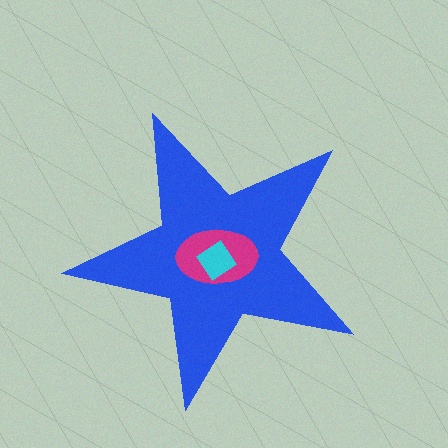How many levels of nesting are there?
3.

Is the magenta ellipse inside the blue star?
Yes.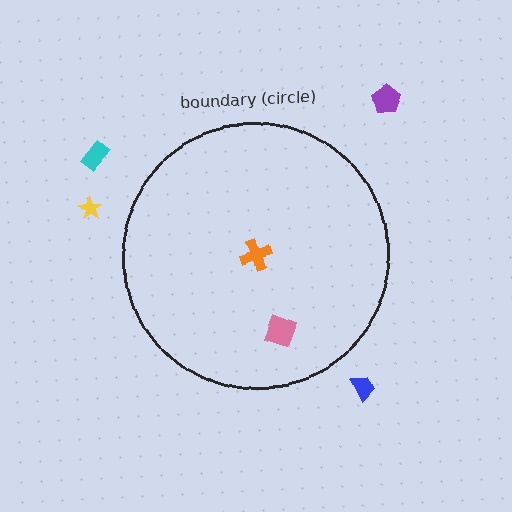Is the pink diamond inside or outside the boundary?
Inside.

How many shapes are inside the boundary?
2 inside, 4 outside.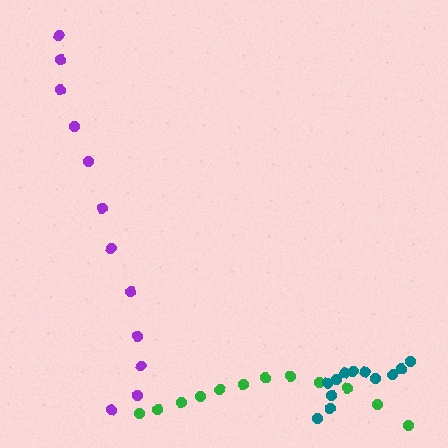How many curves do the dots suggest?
There are 3 distinct paths.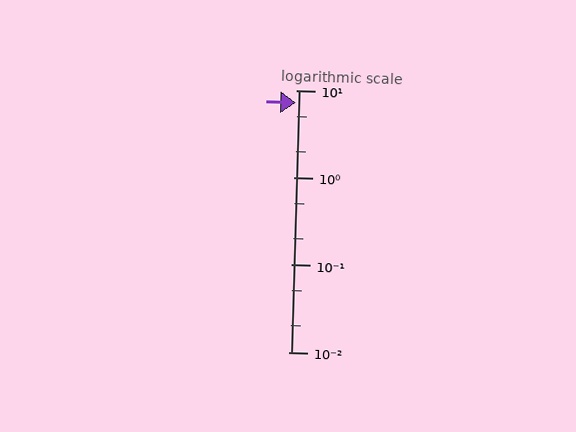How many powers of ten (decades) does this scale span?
The scale spans 3 decades, from 0.01 to 10.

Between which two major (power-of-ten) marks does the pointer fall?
The pointer is between 1 and 10.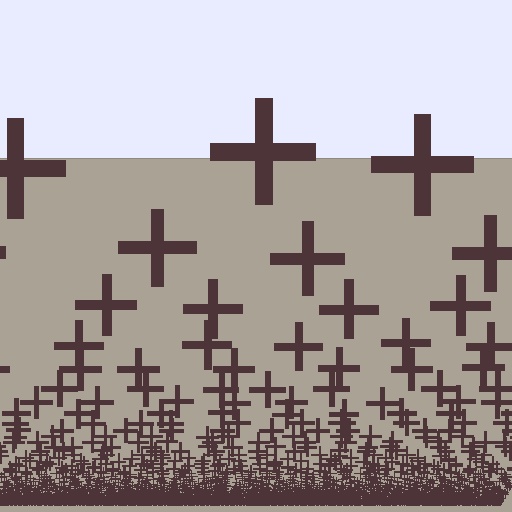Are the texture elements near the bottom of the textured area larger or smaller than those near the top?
Smaller. The gradient is inverted — elements near the bottom are smaller and denser.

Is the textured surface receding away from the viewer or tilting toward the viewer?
The surface appears to tilt toward the viewer. Texture elements get larger and sparser toward the top.